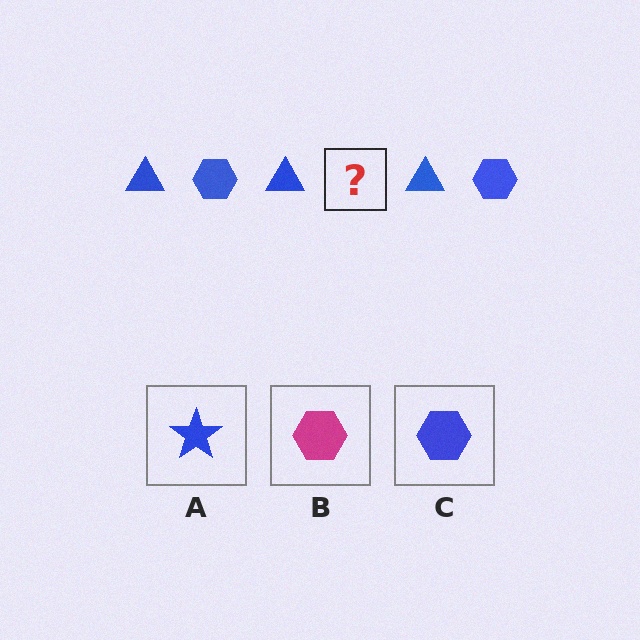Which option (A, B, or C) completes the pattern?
C.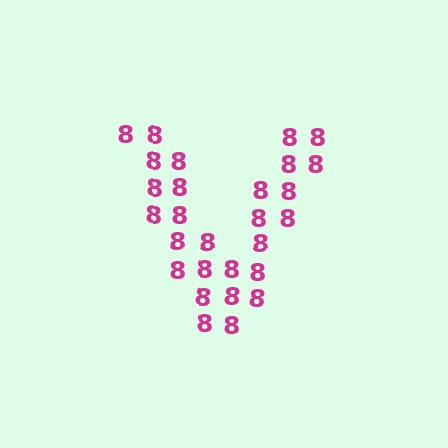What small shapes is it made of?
It is made of small digit 8's.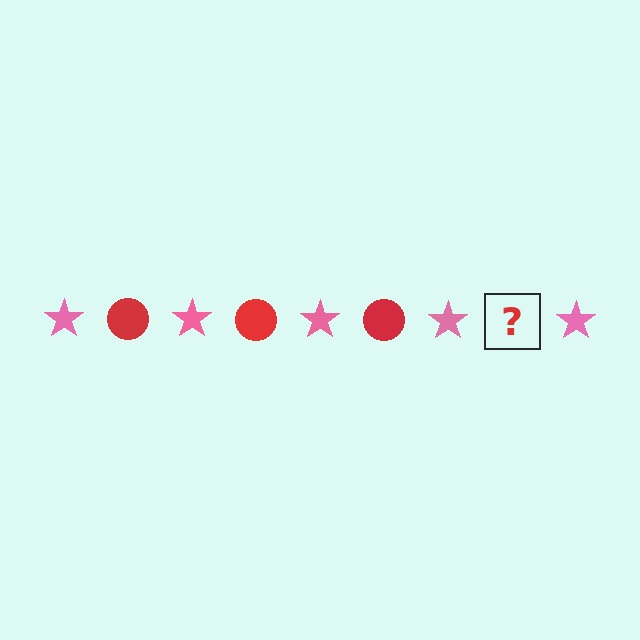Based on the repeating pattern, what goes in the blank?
The blank should be a red circle.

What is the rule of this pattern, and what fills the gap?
The rule is that the pattern alternates between pink star and red circle. The gap should be filled with a red circle.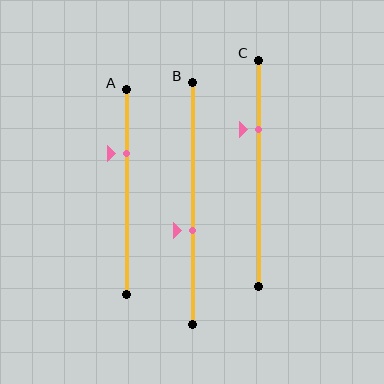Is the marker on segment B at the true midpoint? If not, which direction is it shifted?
No, the marker on segment B is shifted downward by about 11% of the segment length.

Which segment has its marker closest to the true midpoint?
Segment B has its marker closest to the true midpoint.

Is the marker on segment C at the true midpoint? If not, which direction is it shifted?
No, the marker on segment C is shifted upward by about 20% of the segment length.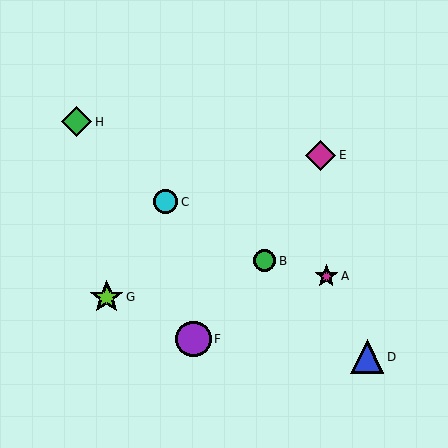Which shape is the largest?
The purple circle (labeled F) is the largest.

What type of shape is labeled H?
Shape H is a green diamond.